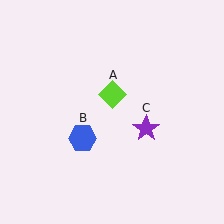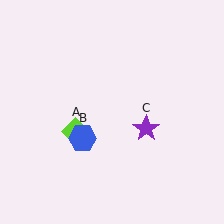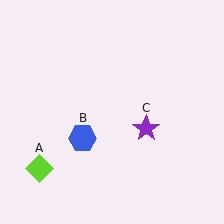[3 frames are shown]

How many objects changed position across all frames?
1 object changed position: lime diamond (object A).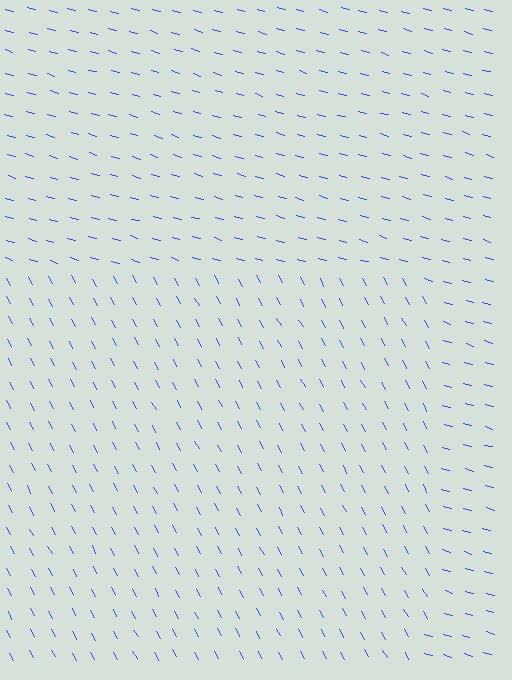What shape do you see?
I see a rectangle.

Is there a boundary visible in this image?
Yes, there is a texture boundary formed by a change in line orientation.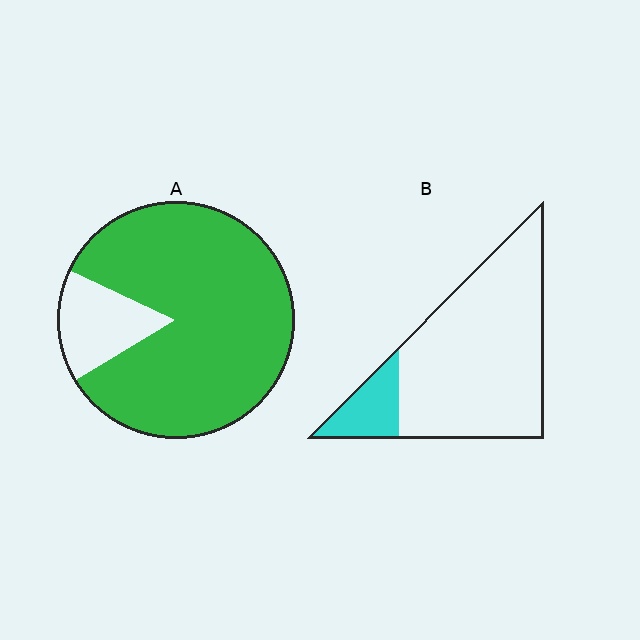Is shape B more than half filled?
No.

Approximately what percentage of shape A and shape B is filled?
A is approximately 85% and B is approximately 15%.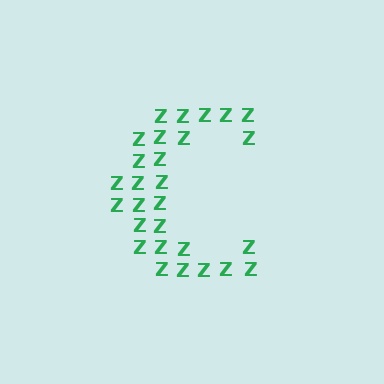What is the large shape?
The large shape is the letter C.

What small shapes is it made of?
It is made of small letter Z's.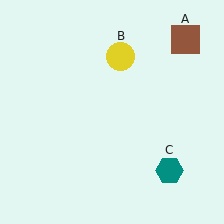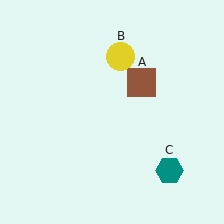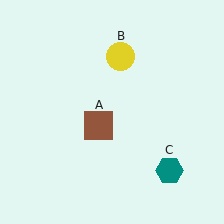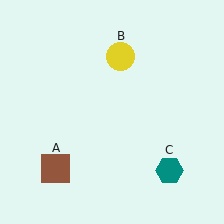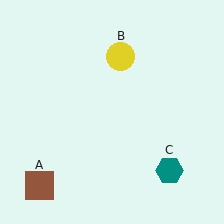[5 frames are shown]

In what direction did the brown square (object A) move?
The brown square (object A) moved down and to the left.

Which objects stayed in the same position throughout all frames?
Yellow circle (object B) and teal hexagon (object C) remained stationary.